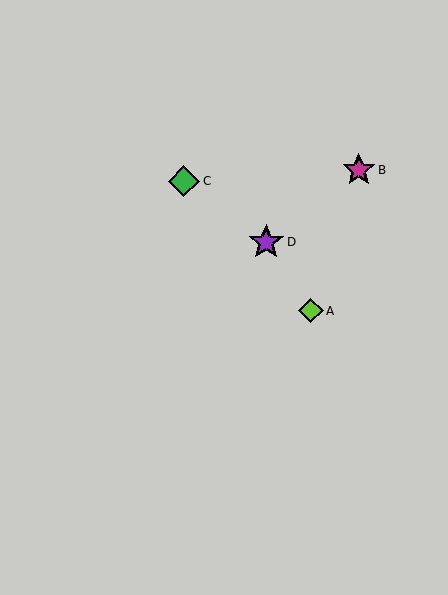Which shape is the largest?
The purple star (labeled D) is the largest.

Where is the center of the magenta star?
The center of the magenta star is at (359, 170).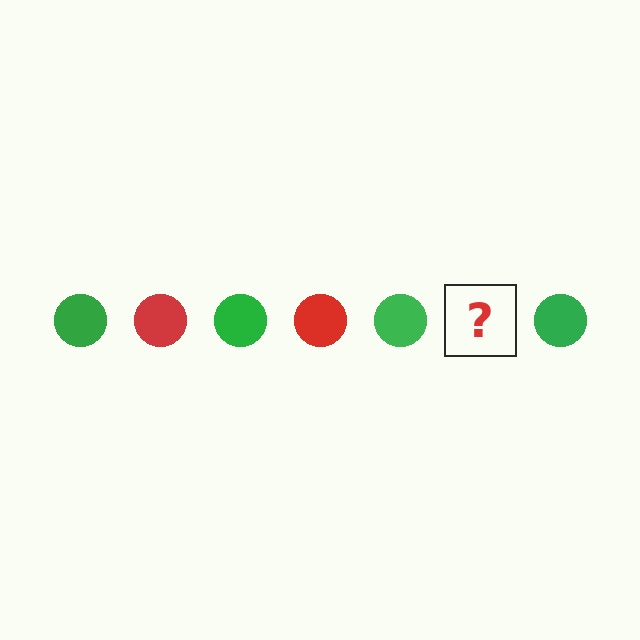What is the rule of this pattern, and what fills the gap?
The rule is that the pattern cycles through green, red circles. The gap should be filled with a red circle.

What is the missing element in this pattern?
The missing element is a red circle.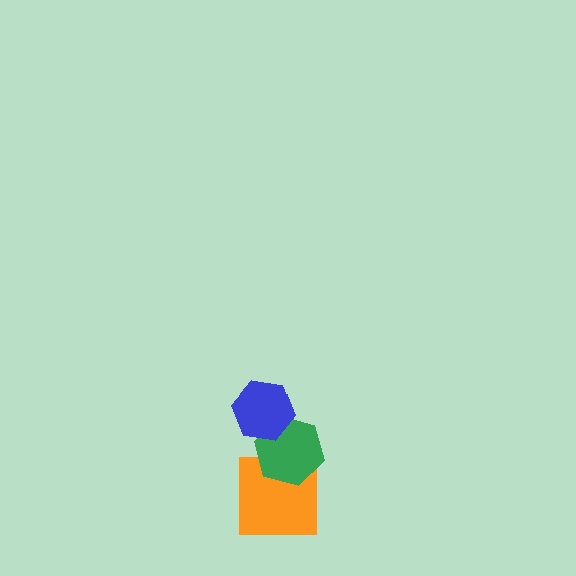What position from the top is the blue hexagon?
The blue hexagon is 1st from the top.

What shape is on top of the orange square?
The green hexagon is on top of the orange square.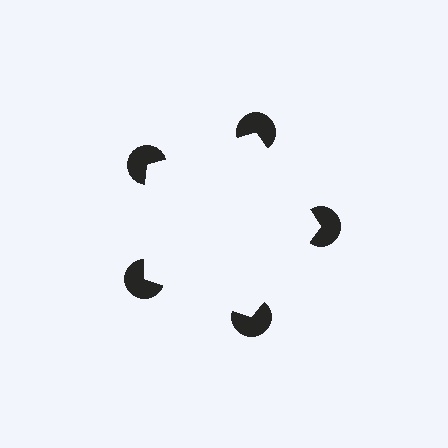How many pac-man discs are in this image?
There are 5 — one at each vertex of the illusory pentagon.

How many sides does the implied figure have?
5 sides.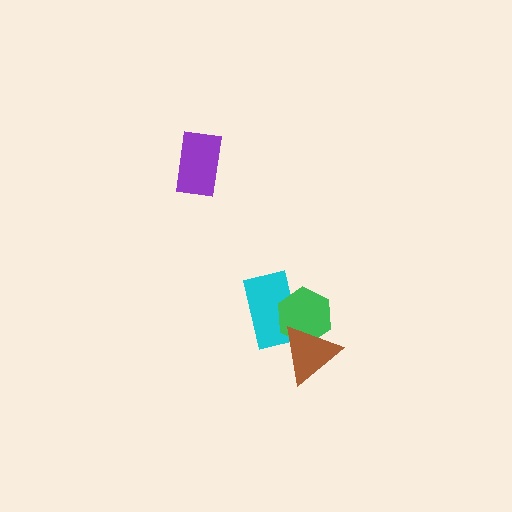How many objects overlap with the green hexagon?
2 objects overlap with the green hexagon.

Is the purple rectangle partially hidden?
No, no other shape covers it.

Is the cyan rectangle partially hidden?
Yes, it is partially covered by another shape.